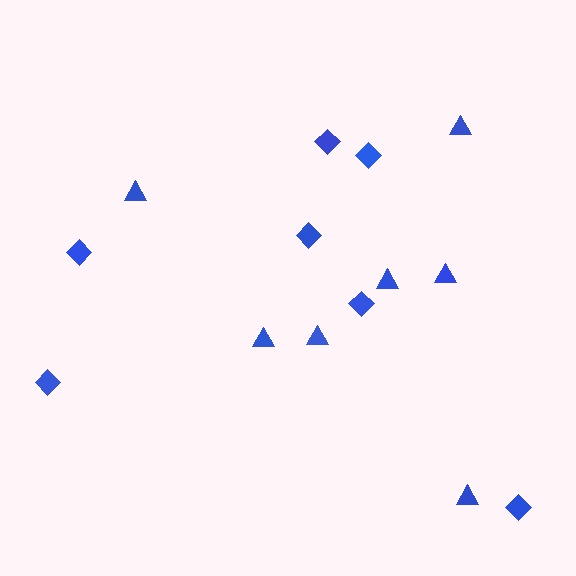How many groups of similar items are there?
There are 2 groups: one group of triangles (7) and one group of diamonds (7).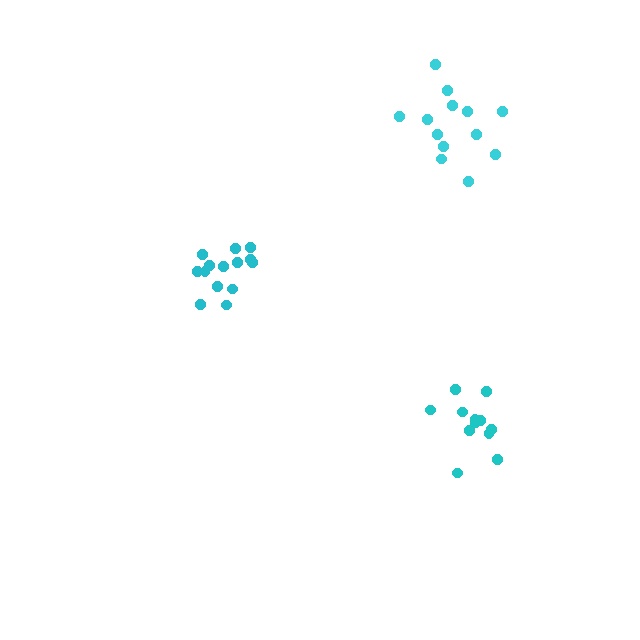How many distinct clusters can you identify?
There are 3 distinct clusters.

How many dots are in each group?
Group 1: 14 dots, Group 2: 12 dots, Group 3: 13 dots (39 total).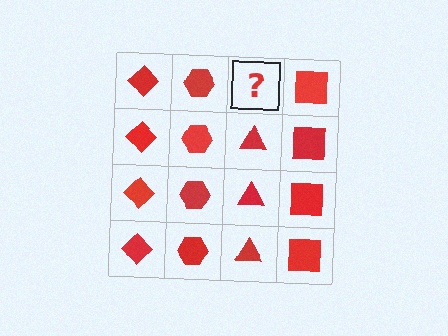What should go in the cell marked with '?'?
The missing cell should contain a red triangle.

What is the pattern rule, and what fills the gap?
The rule is that each column has a consistent shape. The gap should be filled with a red triangle.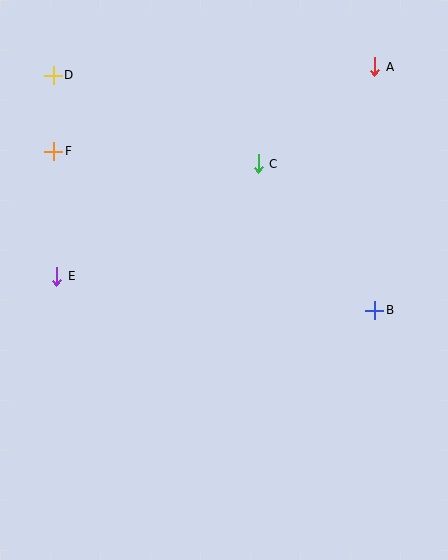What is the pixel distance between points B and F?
The distance between B and F is 358 pixels.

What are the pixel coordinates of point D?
Point D is at (53, 75).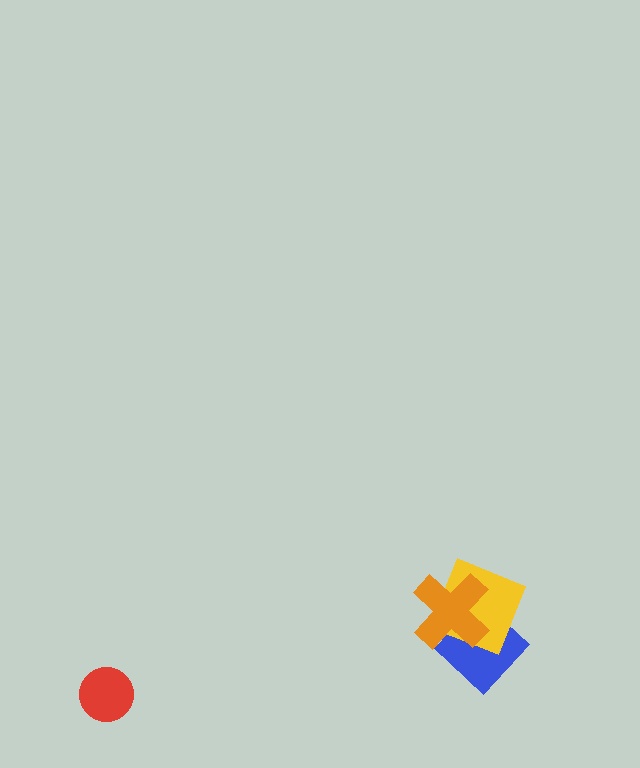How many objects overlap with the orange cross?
2 objects overlap with the orange cross.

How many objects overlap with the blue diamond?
2 objects overlap with the blue diamond.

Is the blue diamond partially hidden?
Yes, it is partially covered by another shape.